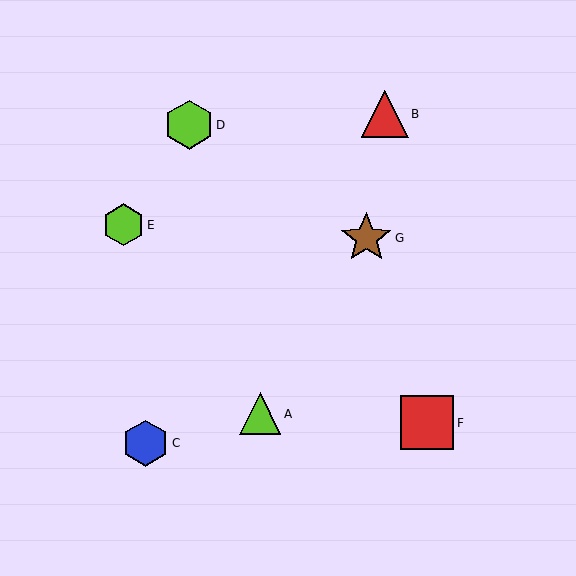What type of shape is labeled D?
Shape D is a lime hexagon.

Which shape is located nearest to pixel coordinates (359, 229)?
The brown star (labeled G) at (366, 238) is nearest to that location.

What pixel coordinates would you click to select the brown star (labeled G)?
Click at (366, 238) to select the brown star G.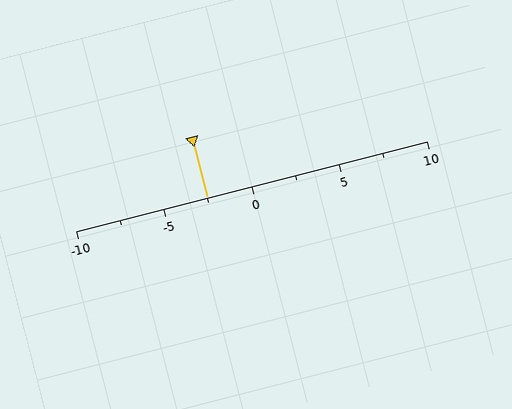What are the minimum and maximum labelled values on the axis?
The axis runs from -10 to 10.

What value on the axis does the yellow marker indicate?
The marker indicates approximately -2.5.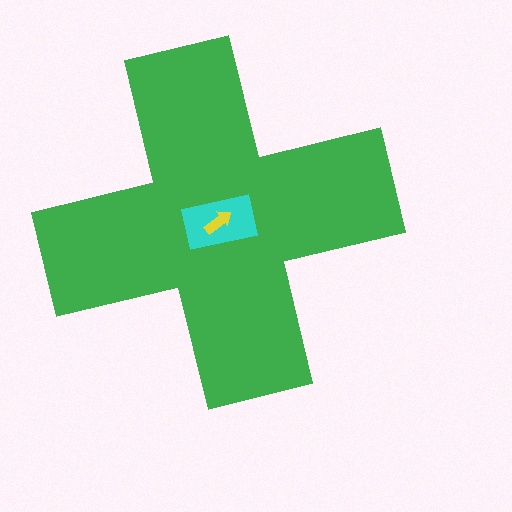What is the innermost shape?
The yellow arrow.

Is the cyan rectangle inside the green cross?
Yes.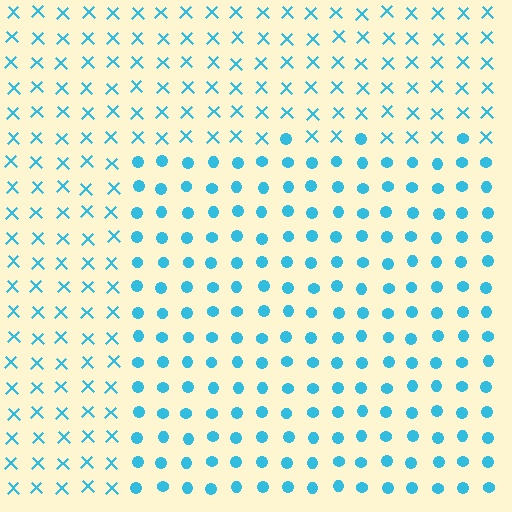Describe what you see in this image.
The image is filled with small cyan elements arranged in a uniform grid. A rectangle-shaped region contains circles, while the surrounding area contains X marks. The boundary is defined purely by the change in element shape.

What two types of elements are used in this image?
The image uses circles inside the rectangle region and X marks outside it.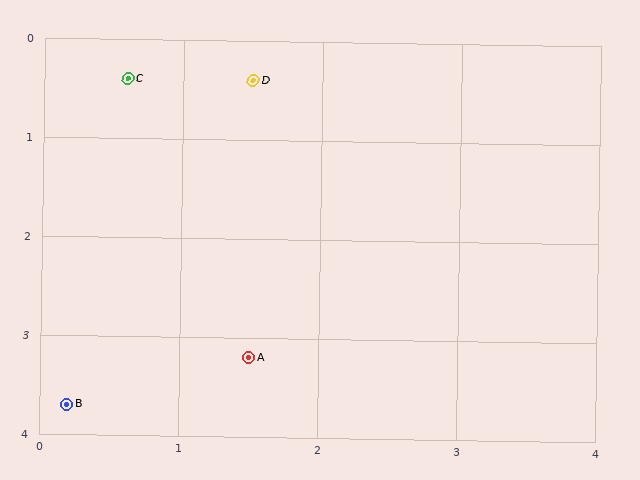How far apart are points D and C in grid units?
Points D and C are about 0.9 grid units apart.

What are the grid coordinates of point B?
Point B is at approximately (0.2, 3.7).